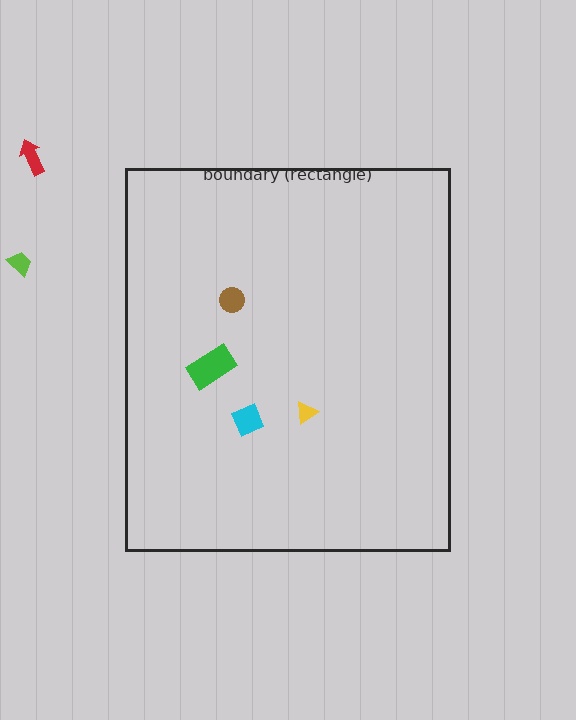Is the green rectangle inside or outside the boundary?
Inside.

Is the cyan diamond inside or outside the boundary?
Inside.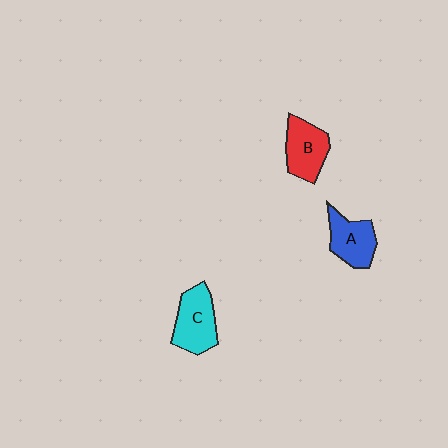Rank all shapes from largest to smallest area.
From largest to smallest: C (cyan), B (red), A (blue).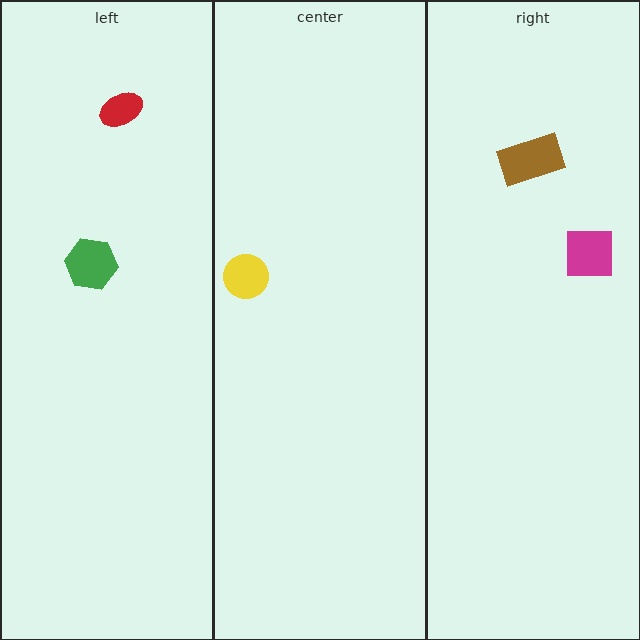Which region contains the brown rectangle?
The right region.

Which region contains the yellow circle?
The center region.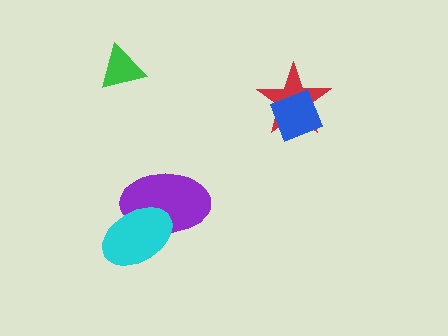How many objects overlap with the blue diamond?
1 object overlaps with the blue diamond.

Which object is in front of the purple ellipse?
The cyan ellipse is in front of the purple ellipse.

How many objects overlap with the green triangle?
0 objects overlap with the green triangle.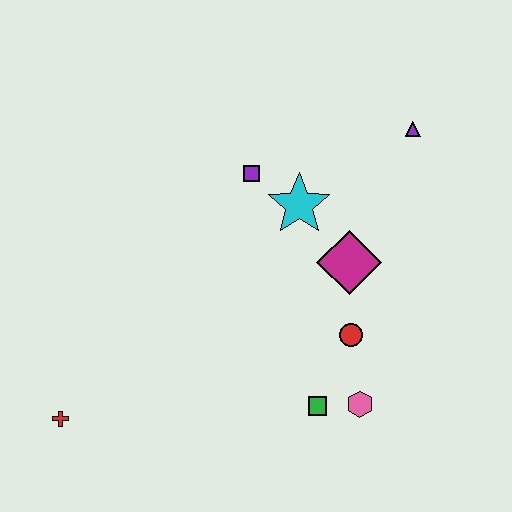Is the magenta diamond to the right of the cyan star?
Yes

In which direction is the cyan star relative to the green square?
The cyan star is above the green square.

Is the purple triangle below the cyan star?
No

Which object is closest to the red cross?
The green square is closest to the red cross.